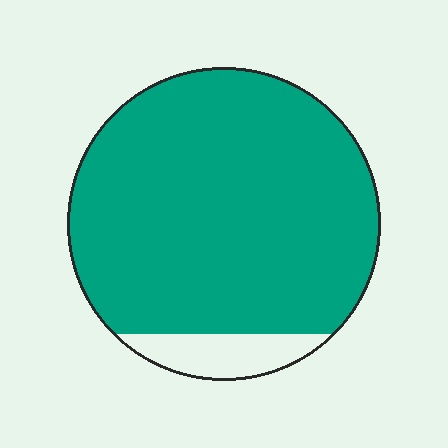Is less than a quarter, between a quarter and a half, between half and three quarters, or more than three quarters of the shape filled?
More than three quarters.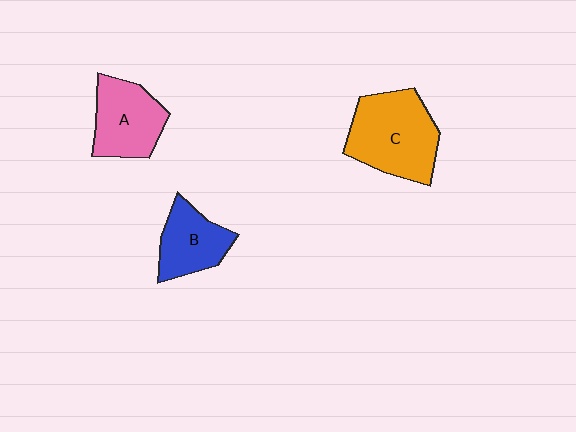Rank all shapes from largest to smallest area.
From largest to smallest: C (orange), A (pink), B (blue).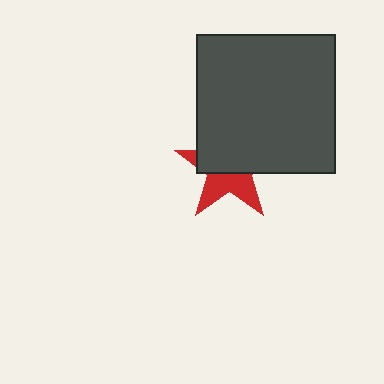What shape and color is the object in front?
The object in front is a dark gray square.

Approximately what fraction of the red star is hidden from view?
Roughly 57% of the red star is hidden behind the dark gray square.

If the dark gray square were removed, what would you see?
You would see the complete red star.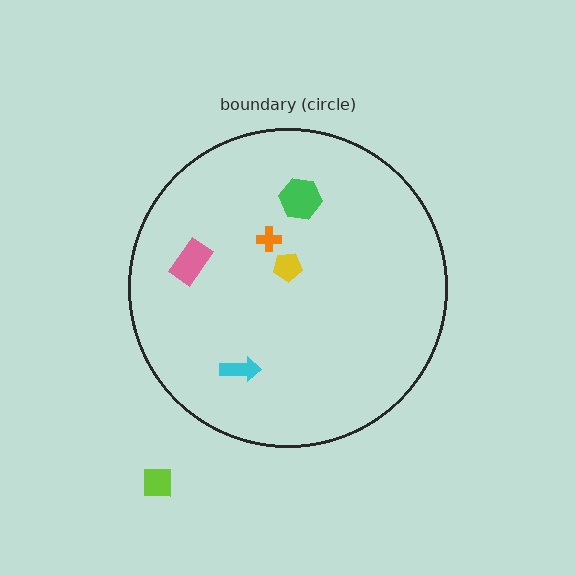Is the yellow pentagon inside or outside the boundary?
Inside.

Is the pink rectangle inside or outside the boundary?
Inside.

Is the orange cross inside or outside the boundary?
Inside.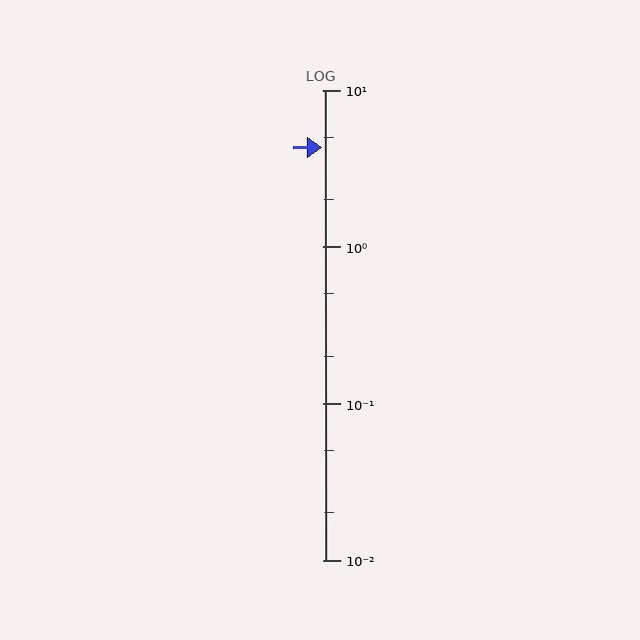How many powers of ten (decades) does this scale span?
The scale spans 3 decades, from 0.01 to 10.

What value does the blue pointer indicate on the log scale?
The pointer indicates approximately 4.3.